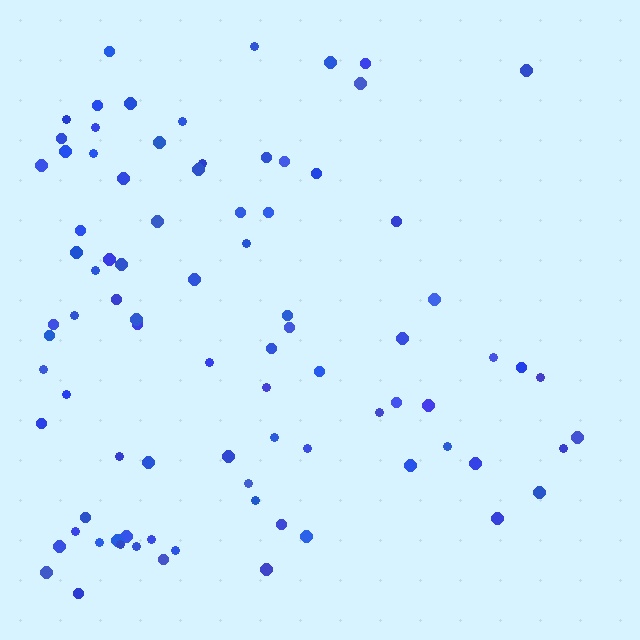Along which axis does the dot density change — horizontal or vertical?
Horizontal.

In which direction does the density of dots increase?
From right to left, with the left side densest.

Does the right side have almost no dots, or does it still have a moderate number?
Still a moderate number, just noticeably fewer than the left.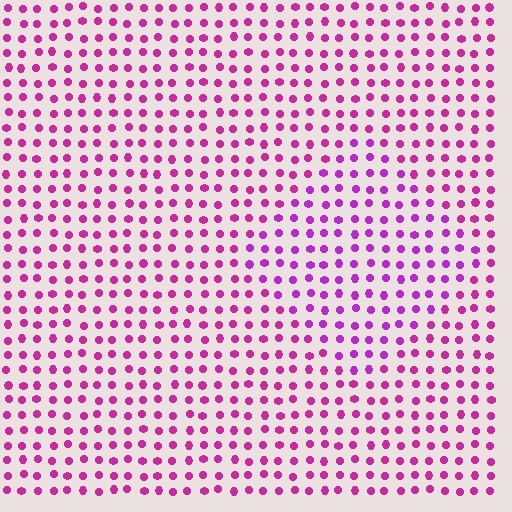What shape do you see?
I see a diamond.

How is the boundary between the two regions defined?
The boundary is defined purely by a slight shift in hue (about 22 degrees). Spacing, size, and orientation are identical on both sides.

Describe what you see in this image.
The image is filled with small magenta elements in a uniform arrangement. A diamond-shaped region is visible where the elements are tinted to a slightly different hue, forming a subtle color boundary.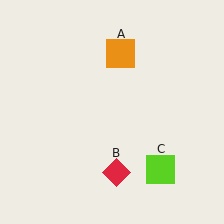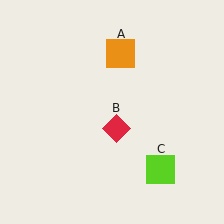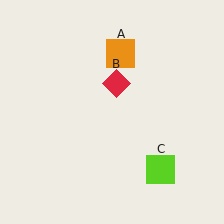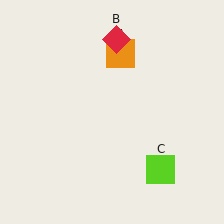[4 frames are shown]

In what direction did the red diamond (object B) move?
The red diamond (object B) moved up.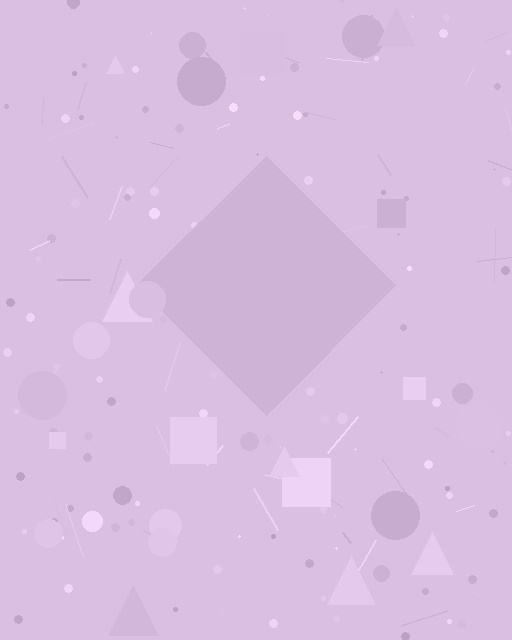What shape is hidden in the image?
A diamond is hidden in the image.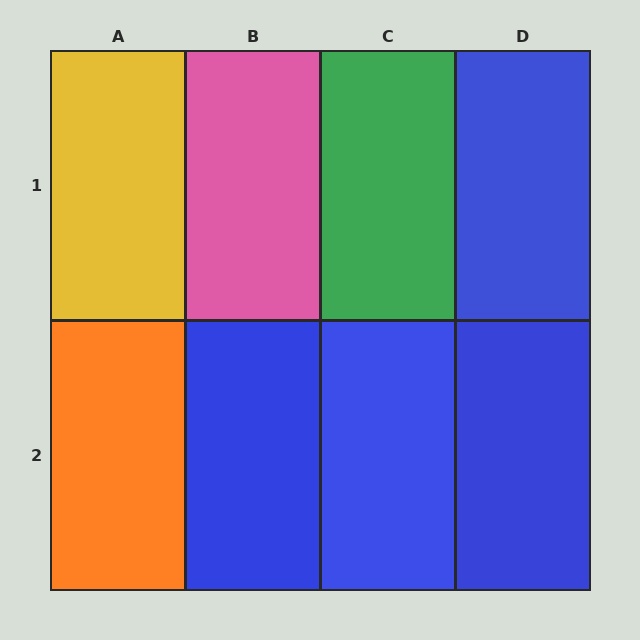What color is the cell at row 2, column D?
Blue.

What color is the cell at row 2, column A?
Orange.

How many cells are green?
1 cell is green.